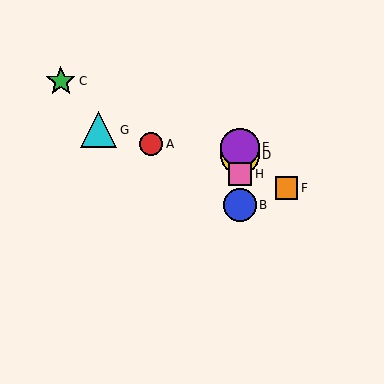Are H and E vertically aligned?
Yes, both are at x≈240.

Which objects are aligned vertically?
Objects B, D, E, H are aligned vertically.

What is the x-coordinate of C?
Object C is at x≈61.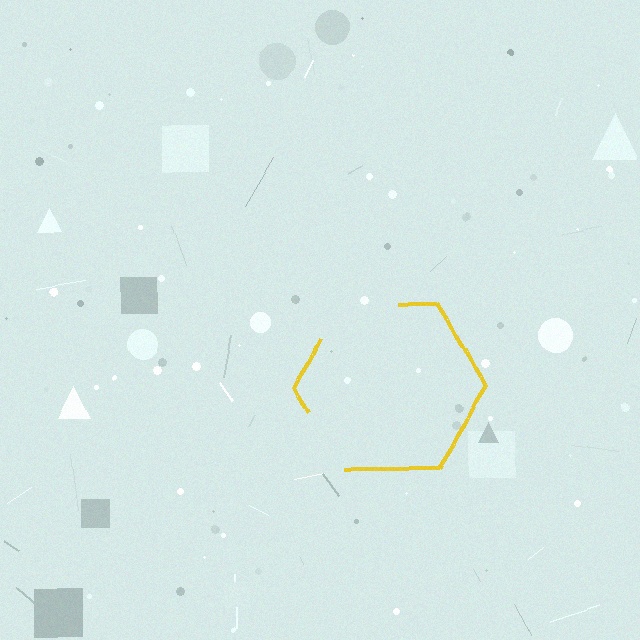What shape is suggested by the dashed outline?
The dashed outline suggests a hexagon.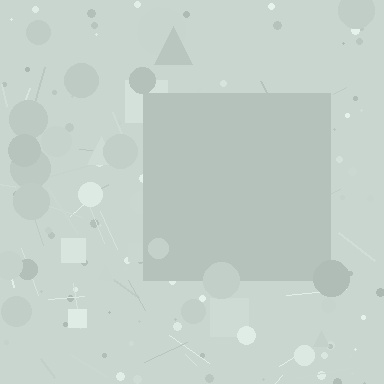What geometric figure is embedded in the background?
A square is embedded in the background.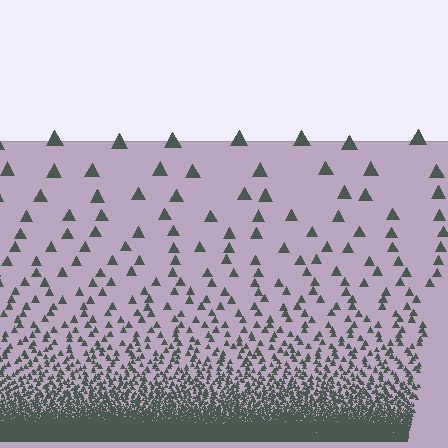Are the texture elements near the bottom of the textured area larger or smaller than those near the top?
Smaller. The gradient is inverted — elements near the bottom are smaller and denser.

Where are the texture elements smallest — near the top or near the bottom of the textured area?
Near the bottom.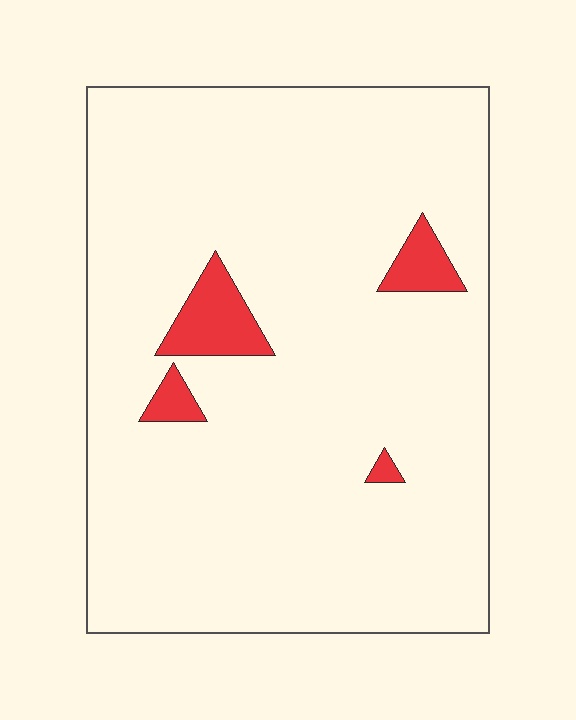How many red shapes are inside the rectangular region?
4.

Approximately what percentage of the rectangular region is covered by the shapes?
Approximately 5%.